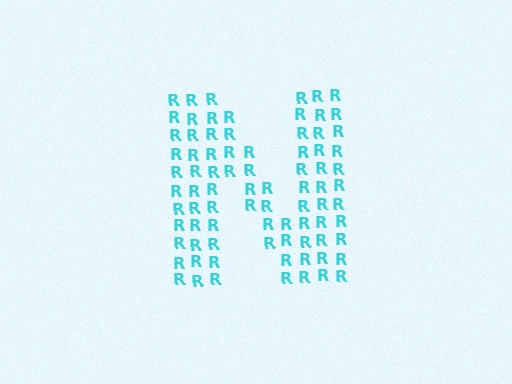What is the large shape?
The large shape is the letter N.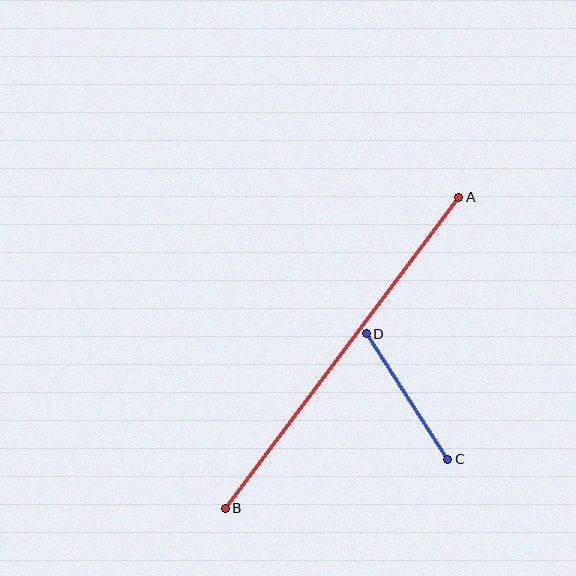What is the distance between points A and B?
The distance is approximately 389 pixels.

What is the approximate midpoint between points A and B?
The midpoint is at approximately (342, 353) pixels.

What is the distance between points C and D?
The distance is approximately 150 pixels.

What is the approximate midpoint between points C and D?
The midpoint is at approximately (407, 397) pixels.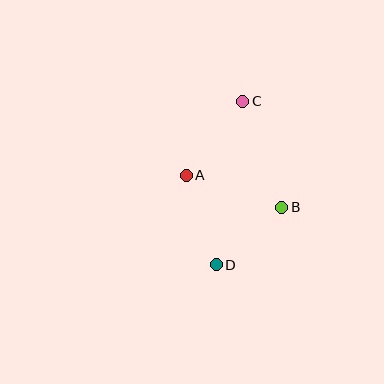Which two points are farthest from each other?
Points C and D are farthest from each other.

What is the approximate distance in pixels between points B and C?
The distance between B and C is approximately 113 pixels.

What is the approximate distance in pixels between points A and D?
The distance between A and D is approximately 94 pixels.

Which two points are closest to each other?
Points B and D are closest to each other.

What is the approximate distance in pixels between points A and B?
The distance between A and B is approximately 101 pixels.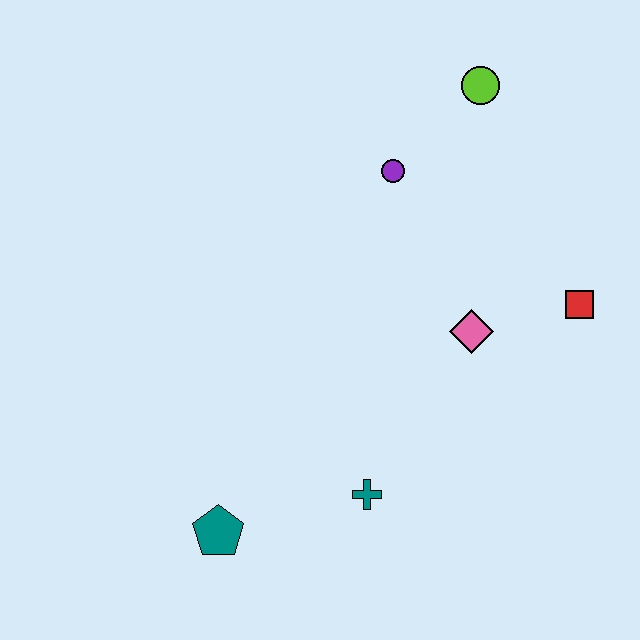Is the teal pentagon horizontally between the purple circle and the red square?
No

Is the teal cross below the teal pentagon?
No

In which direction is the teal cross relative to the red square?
The teal cross is to the left of the red square.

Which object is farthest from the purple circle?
The teal pentagon is farthest from the purple circle.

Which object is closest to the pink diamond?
The red square is closest to the pink diamond.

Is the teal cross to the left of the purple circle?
Yes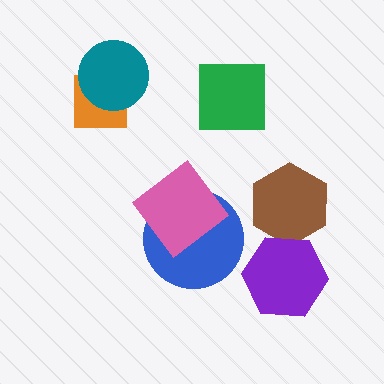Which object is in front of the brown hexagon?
The purple hexagon is in front of the brown hexagon.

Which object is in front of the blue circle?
The pink diamond is in front of the blue circle.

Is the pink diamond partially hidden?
No, no other shape covers it.